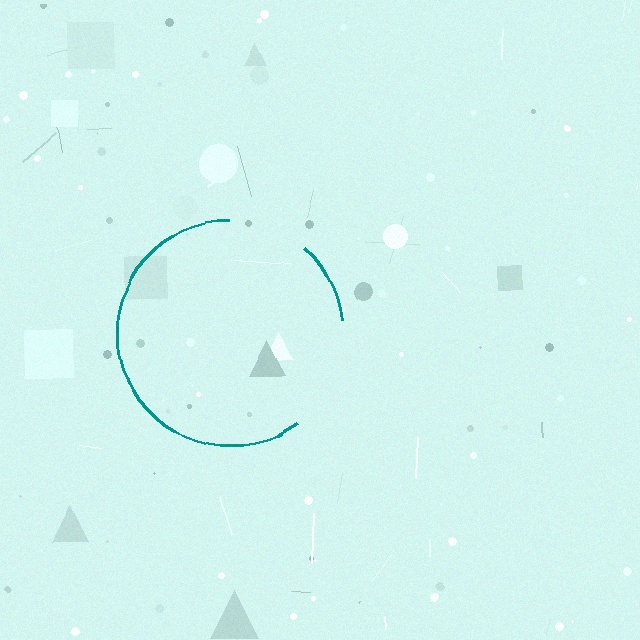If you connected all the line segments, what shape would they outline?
They would outline a circle.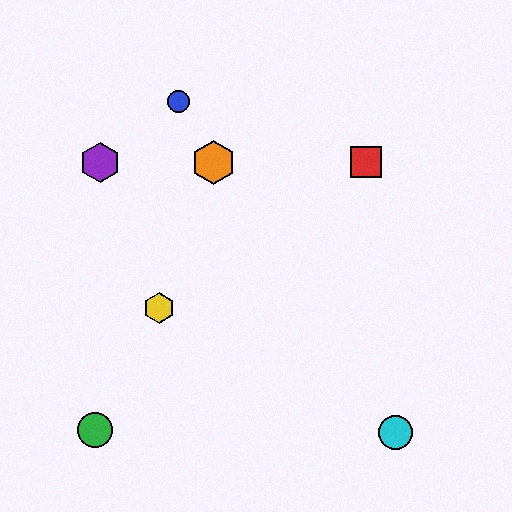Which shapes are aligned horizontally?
The red square, the purple hexagon, the orange hexagon are aligned horizontally.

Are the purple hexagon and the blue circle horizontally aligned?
No, the purple hexagon is at y≈162 and the blue circle is at y≈101.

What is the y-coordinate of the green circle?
The green circle is at y≈430.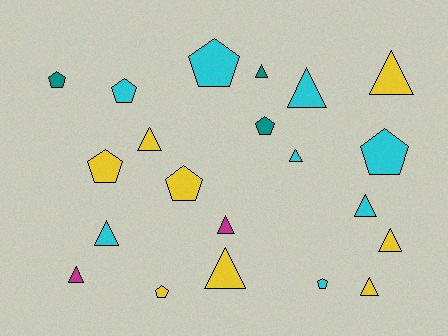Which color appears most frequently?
Cyan, with 8 objects.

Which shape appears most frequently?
Triangle, with 12 objects.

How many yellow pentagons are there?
There are 3 yellow pentagons.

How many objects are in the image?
There are 21 objects.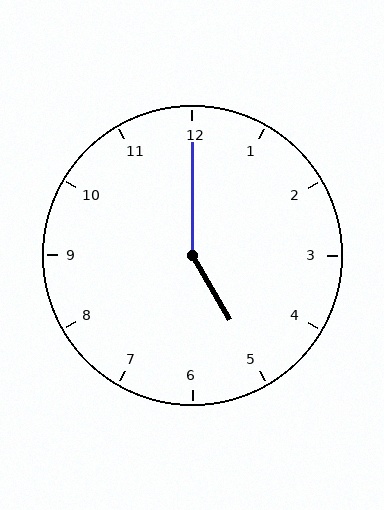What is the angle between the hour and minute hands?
Approximately 150 degrees.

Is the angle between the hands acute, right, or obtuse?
It is obtuse.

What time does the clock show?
5:00.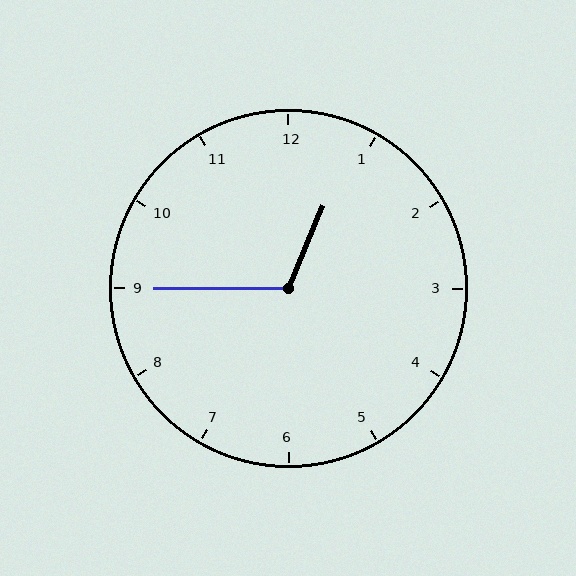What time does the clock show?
12:45.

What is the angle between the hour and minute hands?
Approximately 112 degrees.